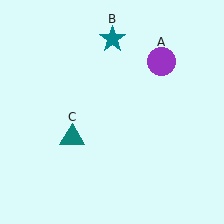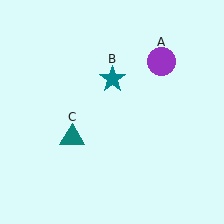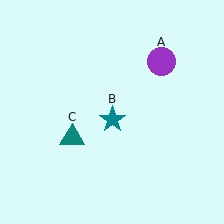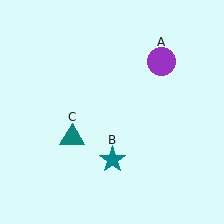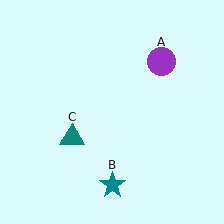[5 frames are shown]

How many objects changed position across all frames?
1 object changed position: teal star (object B).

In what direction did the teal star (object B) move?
The teal star (object B) moved down.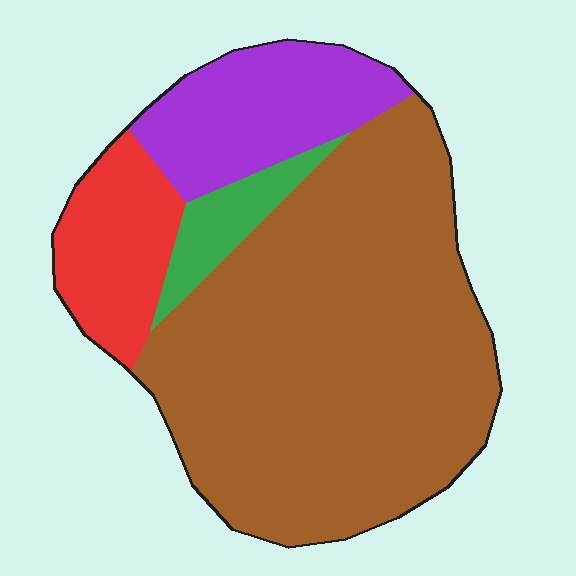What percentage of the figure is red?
Red takes up about one eighth (1/8) of the figure.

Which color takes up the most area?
Brown, at roughly 65%.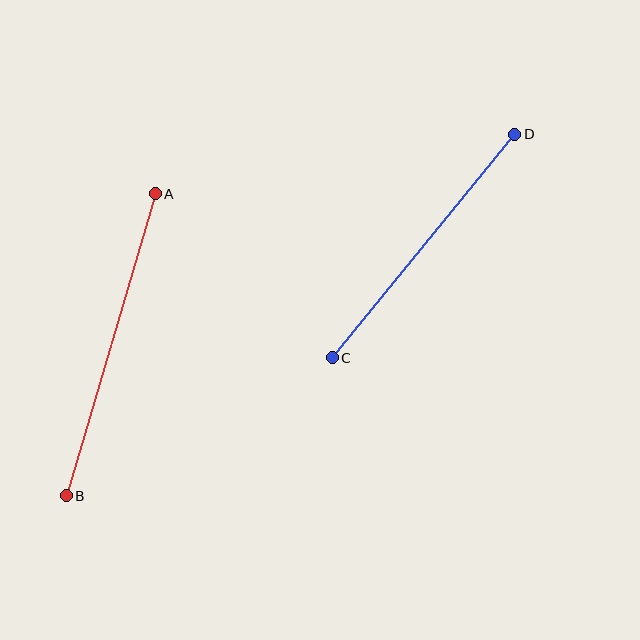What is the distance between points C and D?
The distance is approximately 289 pixels.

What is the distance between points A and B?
The distance is approximately 315 pixels.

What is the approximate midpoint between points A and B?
The midpoint is at approximately (111, 345) pixels.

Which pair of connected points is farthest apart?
Points A and B are farthest apart.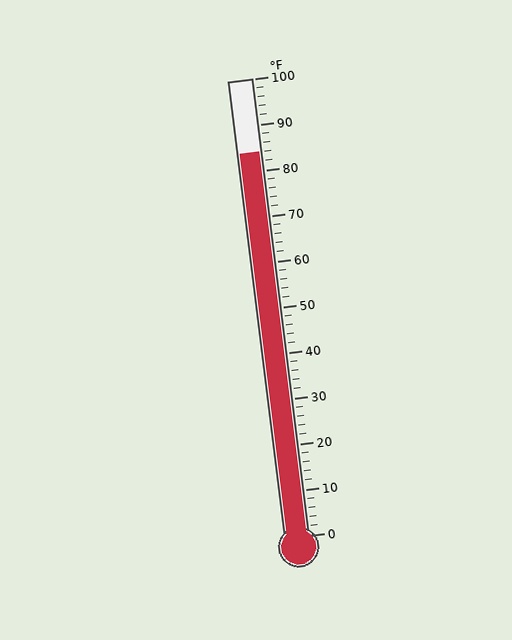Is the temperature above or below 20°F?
The temperature is above 20°F.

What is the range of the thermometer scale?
The thermometer scale ranges from 0°F to 100°F.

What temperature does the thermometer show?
The thermometer shows approximately 84°F.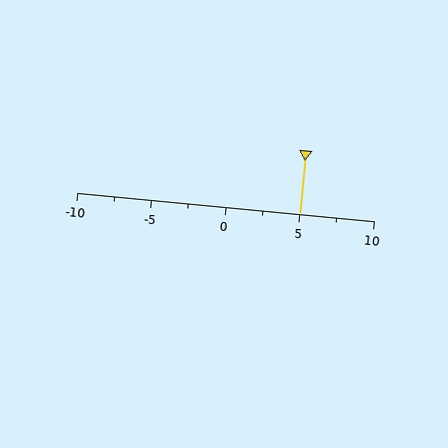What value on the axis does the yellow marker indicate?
The marker indicates approximately 5.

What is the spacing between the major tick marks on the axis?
The major ticks are spaced 5 apart.